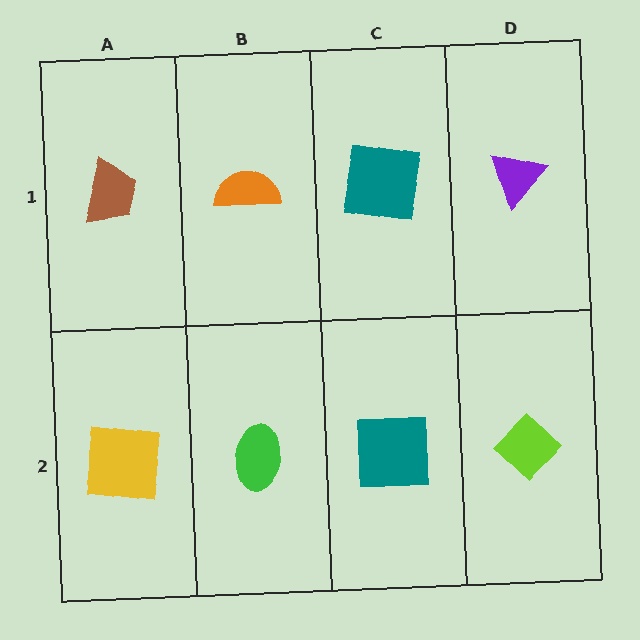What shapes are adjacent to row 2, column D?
A purple triangle (row 1, column D), a teal square (row 2, column C).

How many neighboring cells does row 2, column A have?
2.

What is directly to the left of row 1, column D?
A teal square.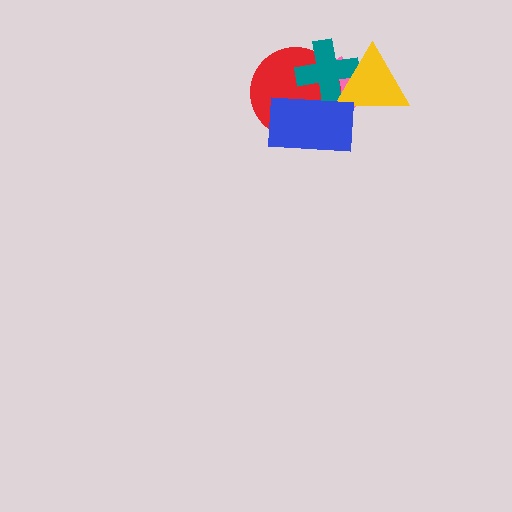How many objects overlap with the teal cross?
4 objects overlap with the teal cross.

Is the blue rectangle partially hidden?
No, no other shape covers it.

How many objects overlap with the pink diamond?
4 objects overlap with the pink diamond.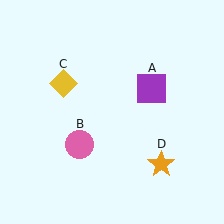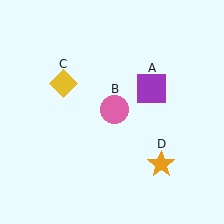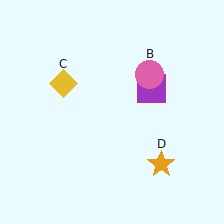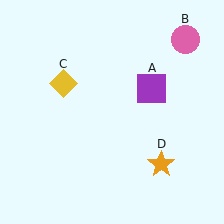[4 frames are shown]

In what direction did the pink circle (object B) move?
The pink circle (object B) moved up and to the right.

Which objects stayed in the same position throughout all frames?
Purple square (object A) and yellow diamond (object C) and orange star (object D) remained stationary.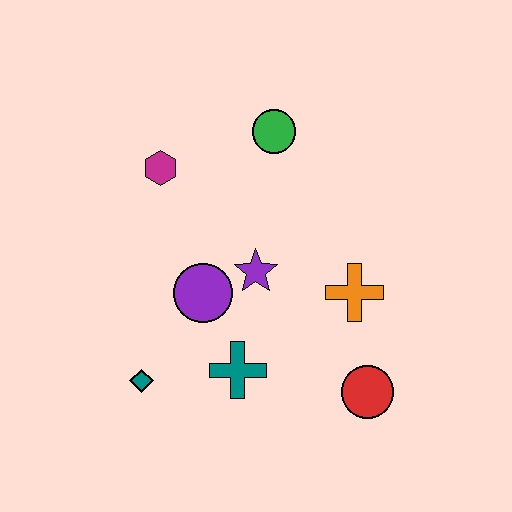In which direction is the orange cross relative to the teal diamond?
The orange cross is to the right of the teal diamond.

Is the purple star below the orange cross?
No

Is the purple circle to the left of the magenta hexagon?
No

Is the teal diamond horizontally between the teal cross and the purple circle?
No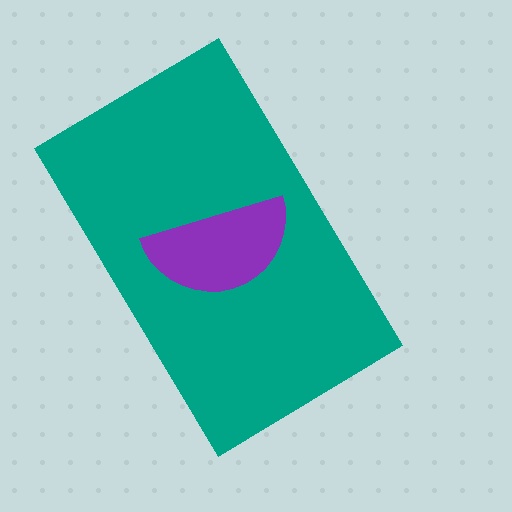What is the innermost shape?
The purple semicircle.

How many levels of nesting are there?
2.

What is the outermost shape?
The teal rectangle.